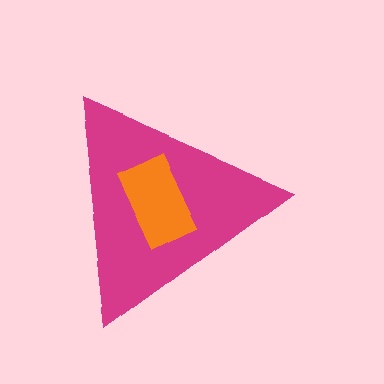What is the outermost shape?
The magenta triangle.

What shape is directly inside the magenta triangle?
The orange rectangle.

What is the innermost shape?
The orange rectangle.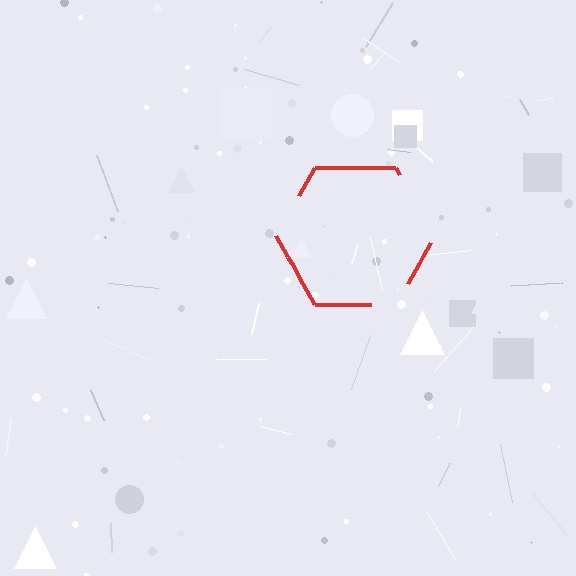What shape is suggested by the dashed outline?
The dashed outline suggests a hexagon.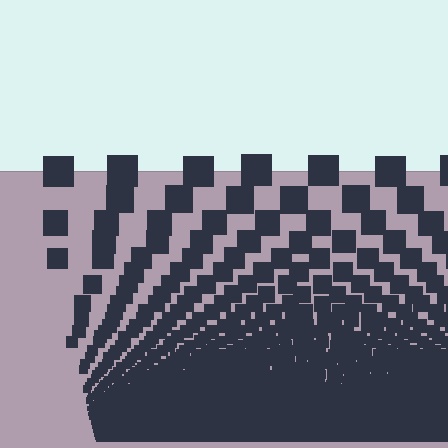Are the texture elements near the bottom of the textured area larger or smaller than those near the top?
Smaller. The gradient is inverted — elements near the bottom are smaller and denser.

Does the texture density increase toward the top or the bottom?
Density increases toward the bottom.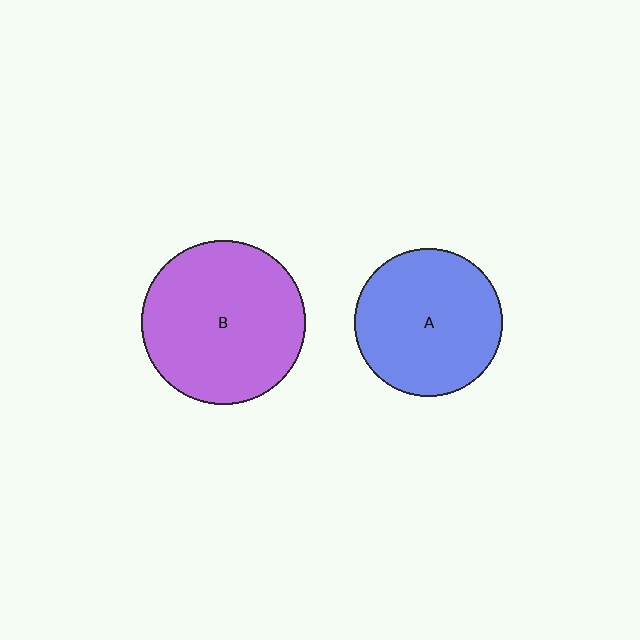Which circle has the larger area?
Circle B (purple).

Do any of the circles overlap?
No, none of the circles overlap.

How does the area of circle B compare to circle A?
Approximately 1.2 times.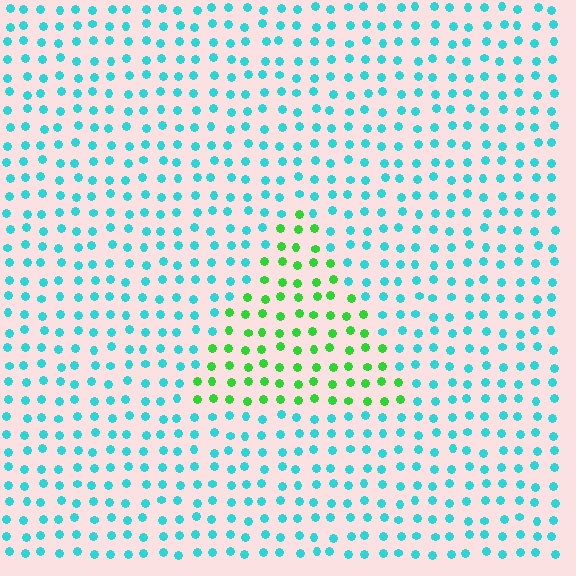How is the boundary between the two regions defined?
The boundary is defined purely by a slight shift in hue (about 58 degrees). Spacing, size, and orientation are identical on both sides.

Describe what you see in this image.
The image is filled with small cyan elements in a uniform arrangement. A triangle-shaped region is visible where the elements are tinted to a slightly different hue, forming a subtle color boundary.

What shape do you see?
I see a triangle.